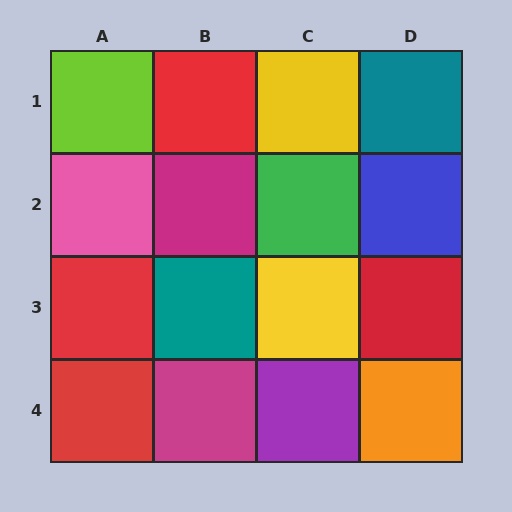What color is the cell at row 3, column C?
Yellow.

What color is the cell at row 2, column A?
Pink.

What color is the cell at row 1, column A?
Lime.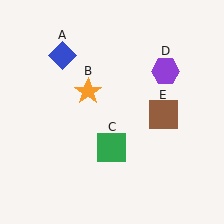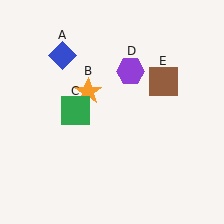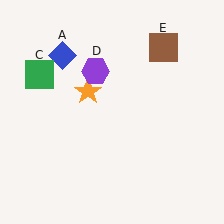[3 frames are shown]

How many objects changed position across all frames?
3 objects changed position: green square (object C), purple hexagon (object D), brown square (object E).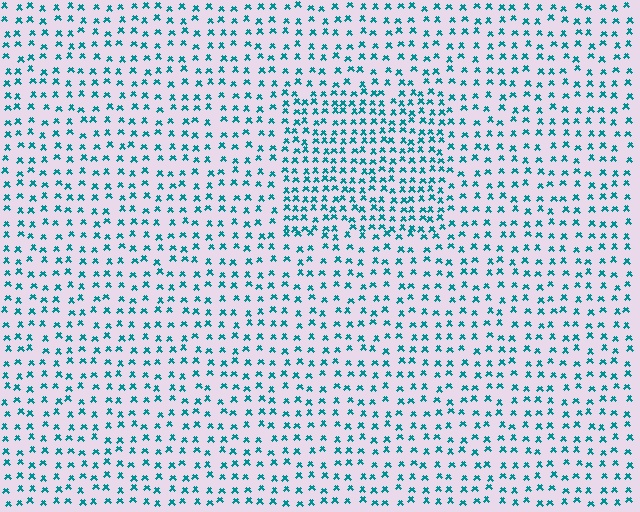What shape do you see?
I see a rectangle.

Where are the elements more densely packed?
The elements are more densely packed inside the rectangle boundary.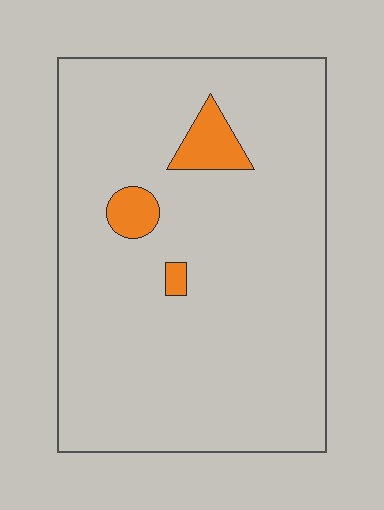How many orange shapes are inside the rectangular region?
3.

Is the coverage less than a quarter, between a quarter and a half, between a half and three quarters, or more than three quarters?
Less than a quarter.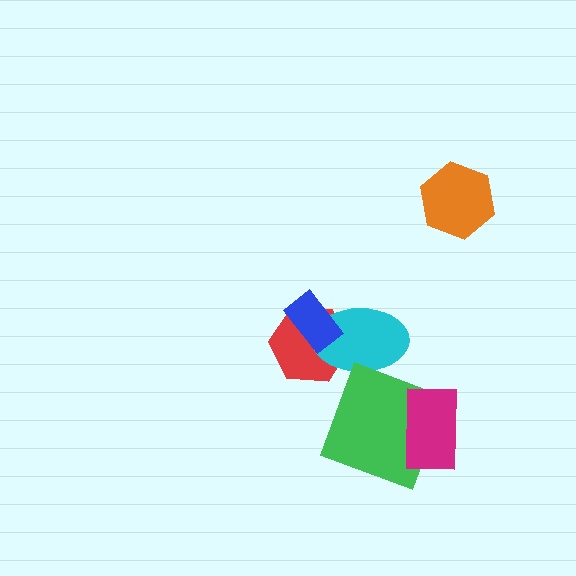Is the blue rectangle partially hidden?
No, no other shape covers it.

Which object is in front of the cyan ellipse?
The blue rectangle is in front of the cyan ellipse.